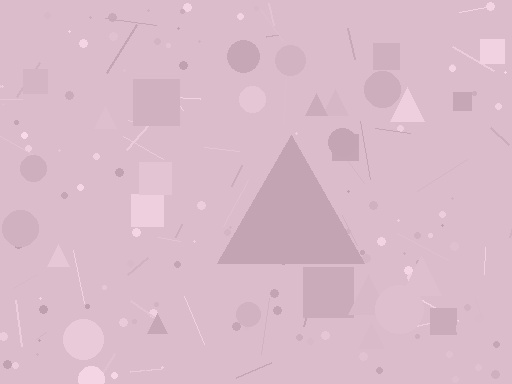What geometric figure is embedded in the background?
A triangle is embedded in the background.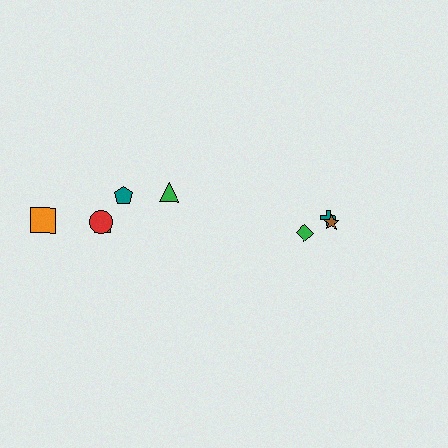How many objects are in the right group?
There are 3 objects.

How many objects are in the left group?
There are 5 objects.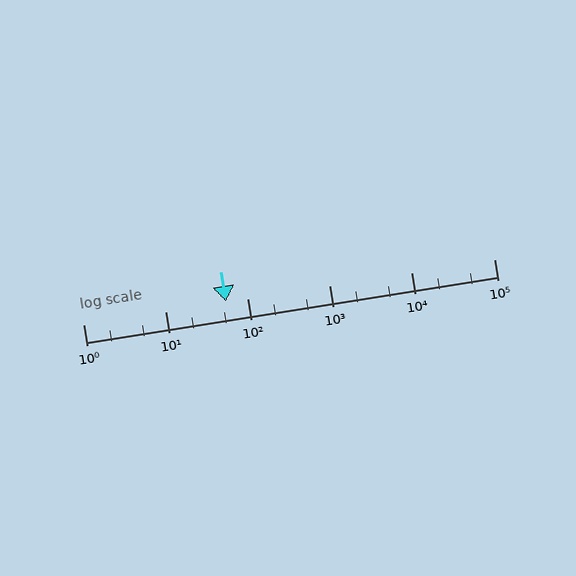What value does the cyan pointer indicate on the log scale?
The pointer indicates approximately 54.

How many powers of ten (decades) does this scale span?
The scale spans 5 decades, from 1 to 100000.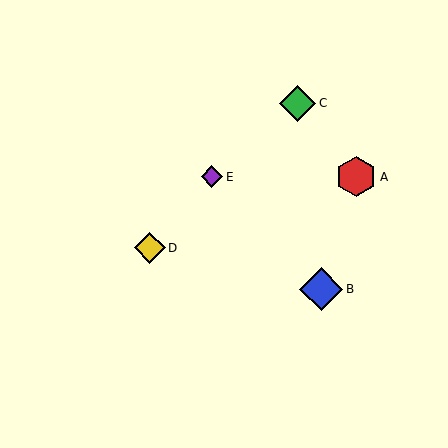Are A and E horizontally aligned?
Yes, both are at y≈177.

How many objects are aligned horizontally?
2 objects (A, E) are aligned horizontally.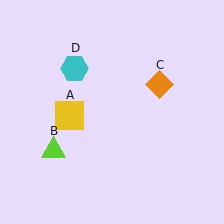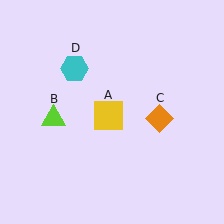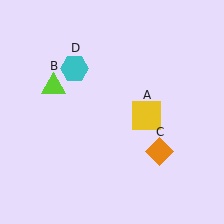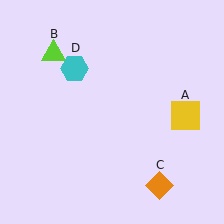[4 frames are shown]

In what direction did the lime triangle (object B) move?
The lime triangle (object B) moved up.